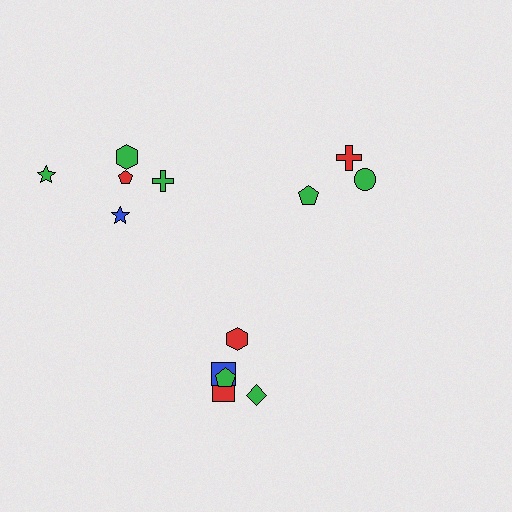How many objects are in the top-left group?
There are 5 objects.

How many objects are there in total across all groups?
There are 13 objects.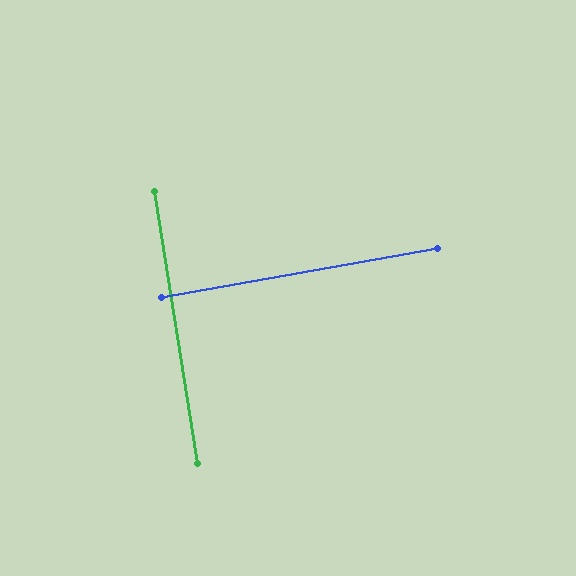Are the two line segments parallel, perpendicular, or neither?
Perpendicular — they meet at approximately 89°.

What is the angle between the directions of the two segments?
Approximately 89 degrees.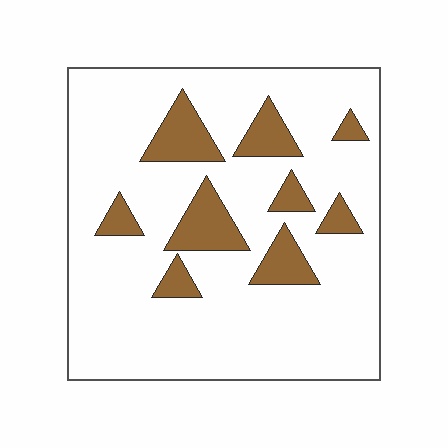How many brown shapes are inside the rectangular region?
9.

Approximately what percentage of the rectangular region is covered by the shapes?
Approximately 15%.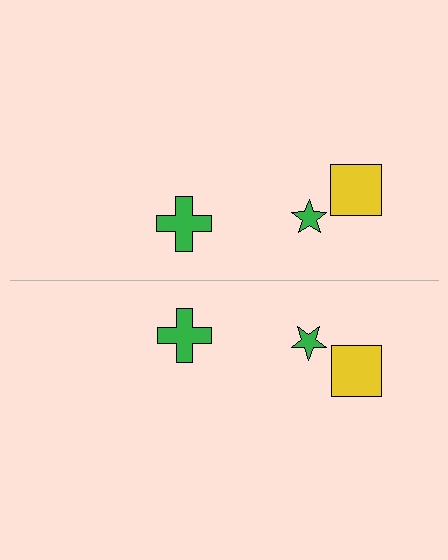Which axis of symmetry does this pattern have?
The pattern has a horizontal axis of symmetry running through the center of the image.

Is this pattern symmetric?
Yes, this pattern has bilateral (reflection) symmetry.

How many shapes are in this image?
There are 6 shapes in this image.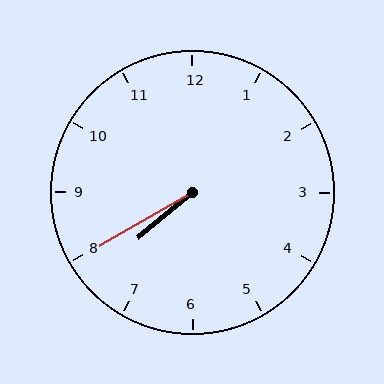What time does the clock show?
7:40.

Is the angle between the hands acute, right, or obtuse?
It is acute.